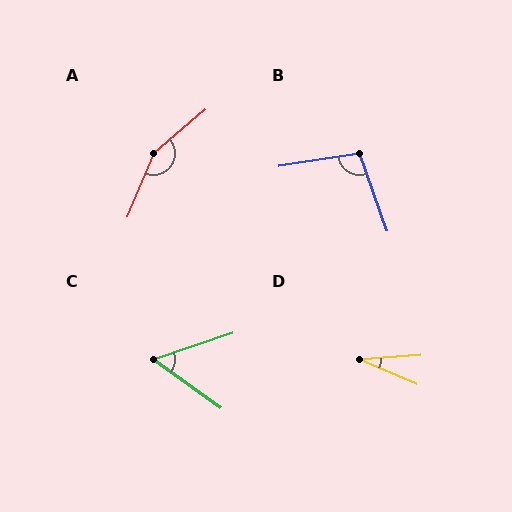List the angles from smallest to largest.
D (28°), C (54°), B (101°), A (153°).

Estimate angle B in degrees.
Approximately 101 degrees.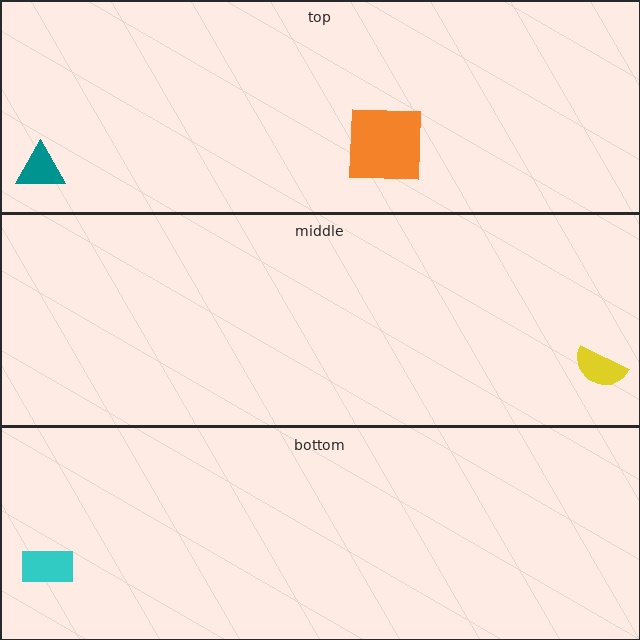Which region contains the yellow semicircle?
The middle region.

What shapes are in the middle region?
The yellow semicircle.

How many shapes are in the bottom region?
1.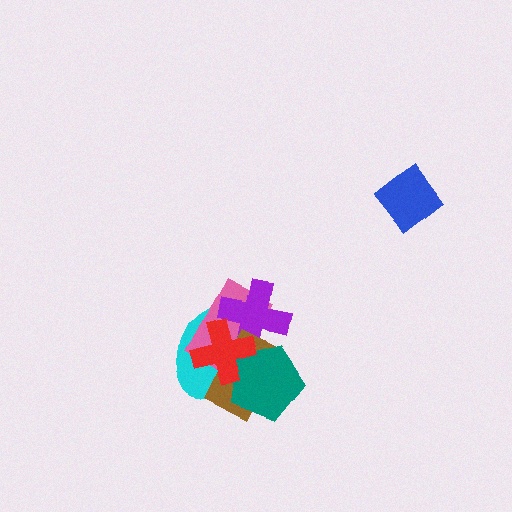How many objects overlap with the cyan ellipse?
5 objects overlap with the cyan ellipse.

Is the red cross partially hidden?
No, no other shape covers it.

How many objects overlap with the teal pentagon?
5 objects overlap with the teal pentagon.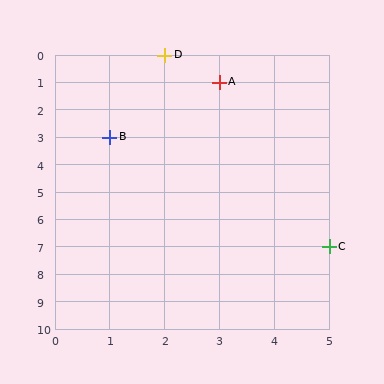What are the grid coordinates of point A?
Point A is at grid coordinates (3, 1).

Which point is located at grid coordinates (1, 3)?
Point B is at (1, 3).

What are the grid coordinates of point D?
Point D is at grid coordinates (2, 0).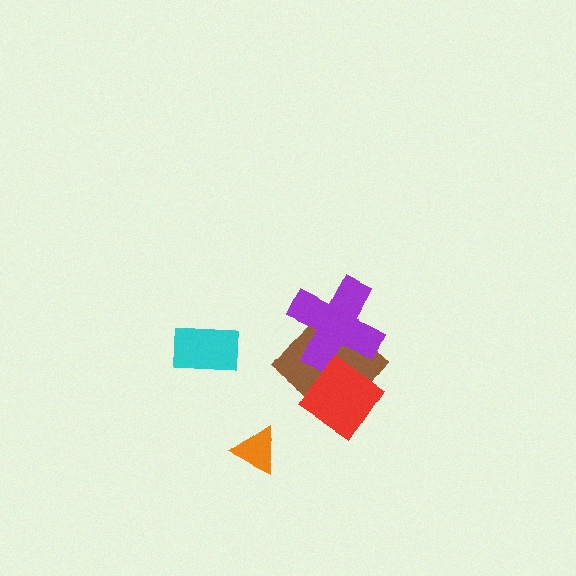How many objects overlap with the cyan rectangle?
0 objects overlap with the cyan rectangle.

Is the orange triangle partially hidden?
No, no other shape covers it.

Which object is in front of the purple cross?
The red diamond is in front of the purple cross.